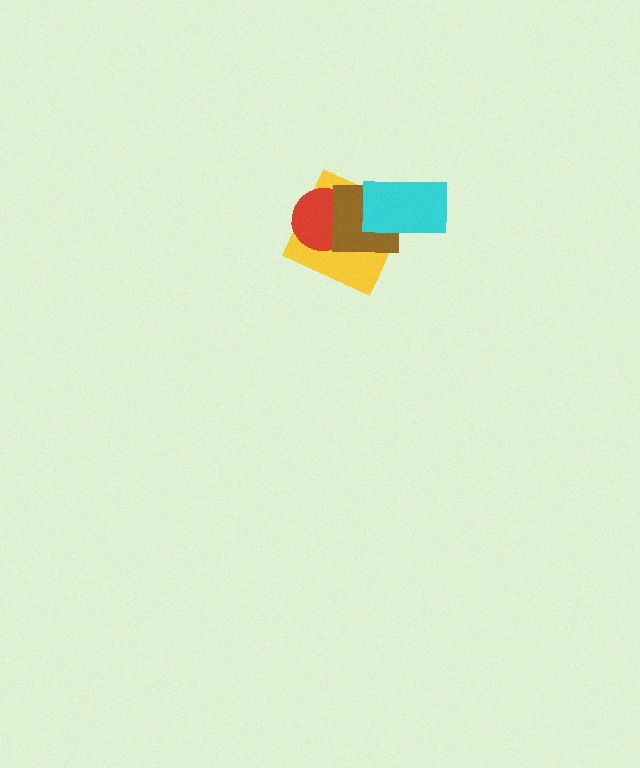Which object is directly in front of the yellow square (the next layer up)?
The red circle is directly in front of the yellow square.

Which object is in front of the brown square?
The cyan rectangle is in front of the brown square.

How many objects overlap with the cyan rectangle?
2 objects overlap with the cyan rectangle.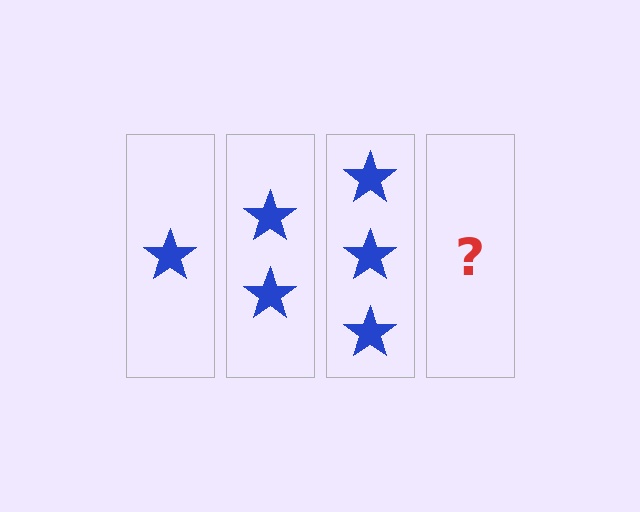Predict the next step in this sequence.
The next step is 4 stars.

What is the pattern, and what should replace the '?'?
The pattern is that each step adds one more star. The '?' should be 4 stars.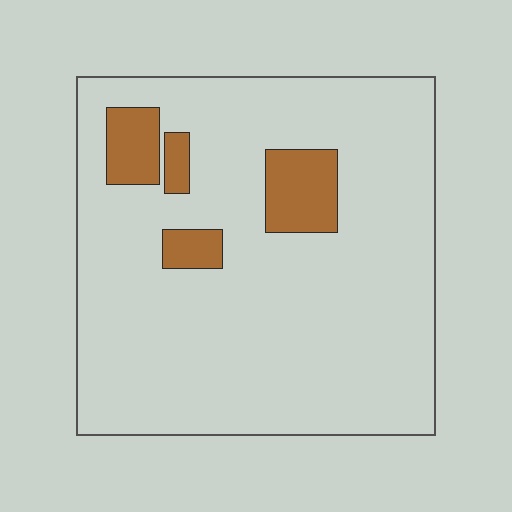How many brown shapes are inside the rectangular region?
4.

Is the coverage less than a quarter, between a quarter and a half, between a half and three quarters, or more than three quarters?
Less than a quarter.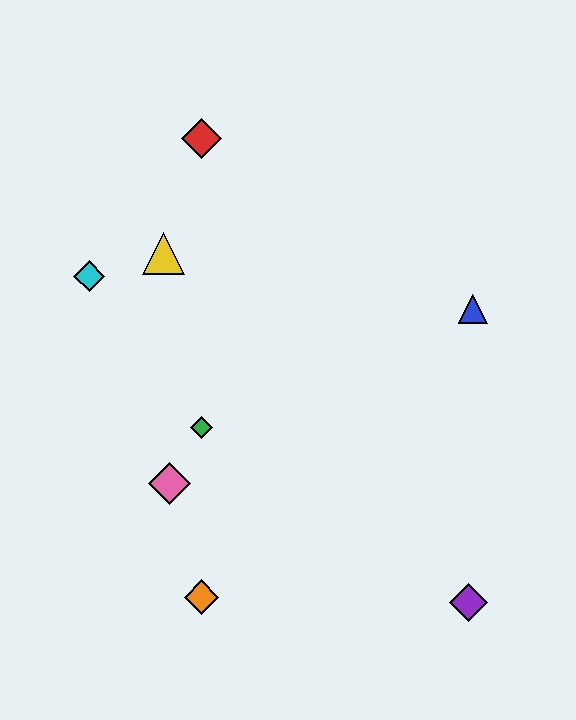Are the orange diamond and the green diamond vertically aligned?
Yes, both are at x≈202.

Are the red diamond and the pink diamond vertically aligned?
No, the red diamond is at x≈202 and the pink diamond is at x≈169.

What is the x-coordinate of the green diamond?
The green diamond is at x≈202.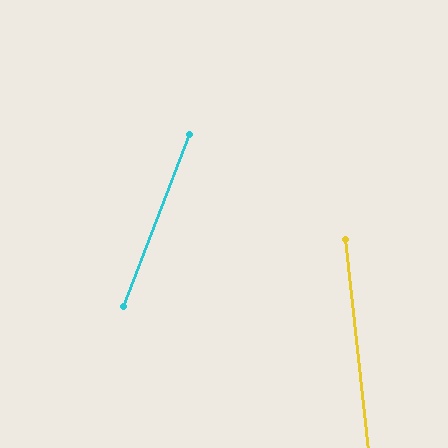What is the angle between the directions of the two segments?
Approximately 28 degrees.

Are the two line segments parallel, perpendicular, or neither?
Neither parallel nor perpendicular — they differ by about 28°.